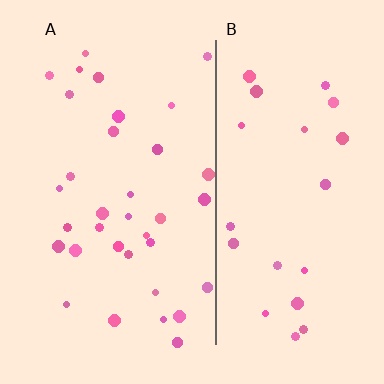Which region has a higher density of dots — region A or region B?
A (the left).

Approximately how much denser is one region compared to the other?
Approximately 1.5× — region A over region B.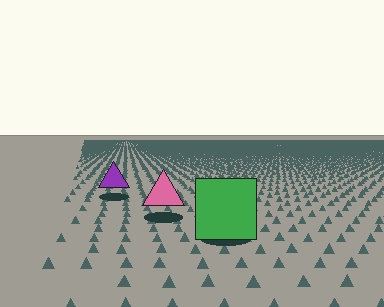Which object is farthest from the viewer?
The purple triangle is farthest from the viewer. It appears smaller and the ground texture around it is denser.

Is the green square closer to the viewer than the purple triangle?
Yes. The green square is closer — you can tell from the texture gradient: the ground texture is coarser near it.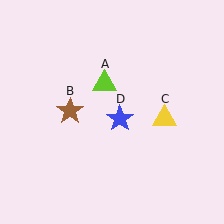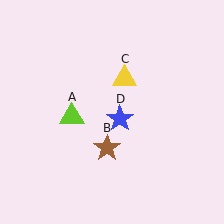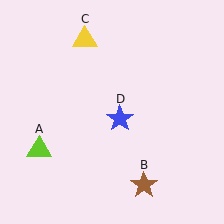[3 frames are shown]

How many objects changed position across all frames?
3 objects changed position: lime triangle (object A), brown star (object B), yellow triangle (object C).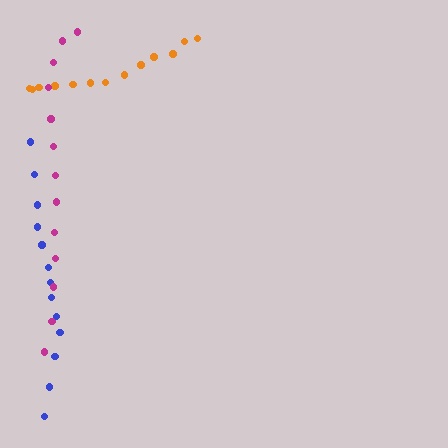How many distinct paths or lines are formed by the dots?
There are 3 distinct paths.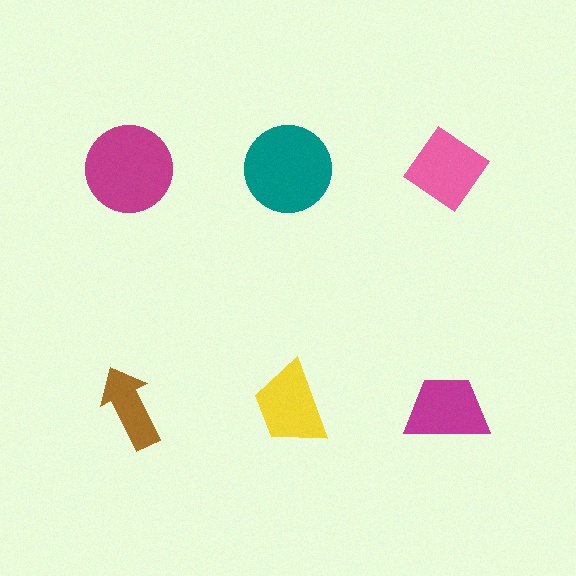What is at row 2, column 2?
A yellow trapezoid.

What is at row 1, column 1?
A magenta circle.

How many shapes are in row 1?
3 shapes.